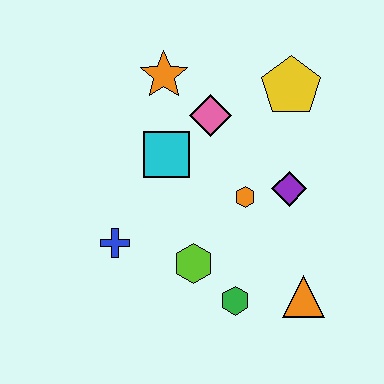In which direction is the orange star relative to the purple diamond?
The orange star is to the left of the purple diamond.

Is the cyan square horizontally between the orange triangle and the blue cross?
Yes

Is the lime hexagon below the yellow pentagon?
Yes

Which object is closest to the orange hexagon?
The purple diamond is closest to the orange hexagon.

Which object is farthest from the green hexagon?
The orange star is farthest from the green hexagon.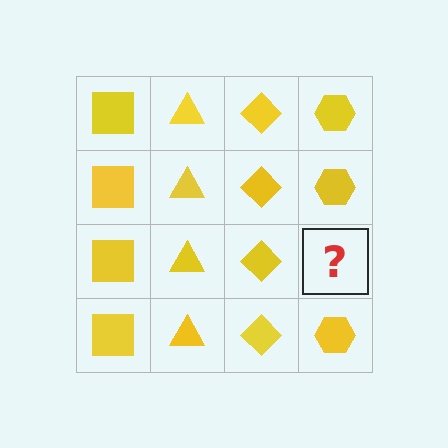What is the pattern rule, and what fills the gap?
The rule is that each column has a consistent shape. The gap should be filled with a yellow hexagon.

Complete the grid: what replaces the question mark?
The question mark should be replaced with a yellow hexagon.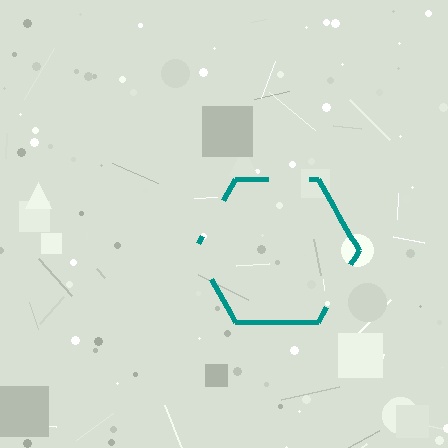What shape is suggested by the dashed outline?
The dashed outline suggests a hexagon.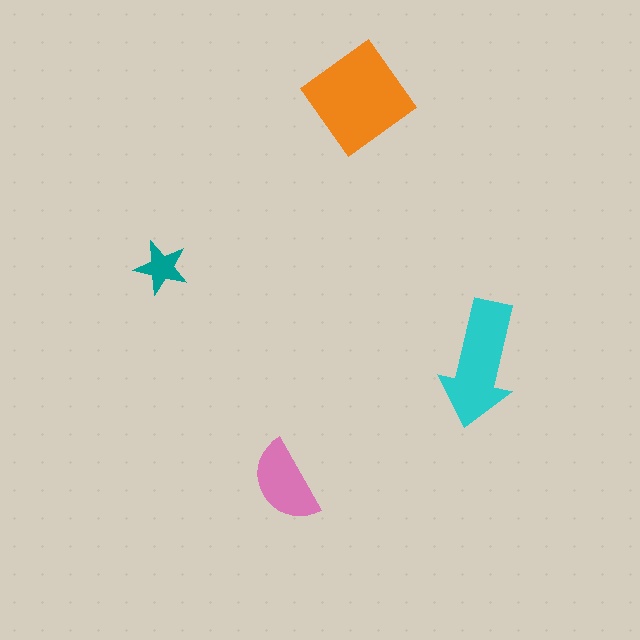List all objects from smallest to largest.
The teal star, the pink semicircle, the cyan arrow, the orange diamond.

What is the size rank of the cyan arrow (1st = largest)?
2nd.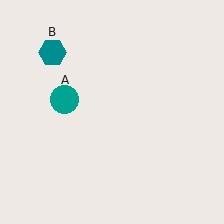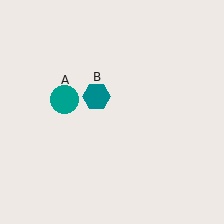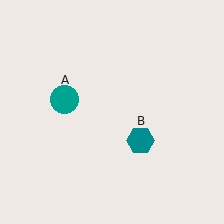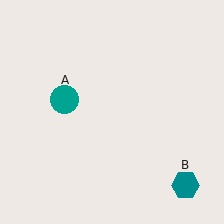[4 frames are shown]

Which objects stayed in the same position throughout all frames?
Teal circle (object A) remained stationary.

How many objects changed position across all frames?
1 object changed position: teal hexagon (object B).